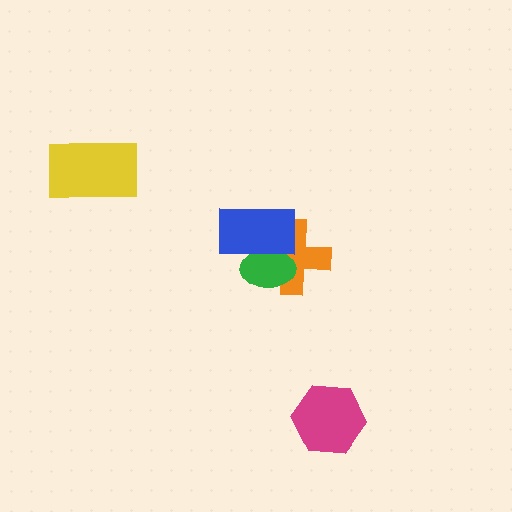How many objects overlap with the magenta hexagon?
0 objects overlap with the magenta hexagon.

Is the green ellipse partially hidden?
Yes, it is partially covered by another shape.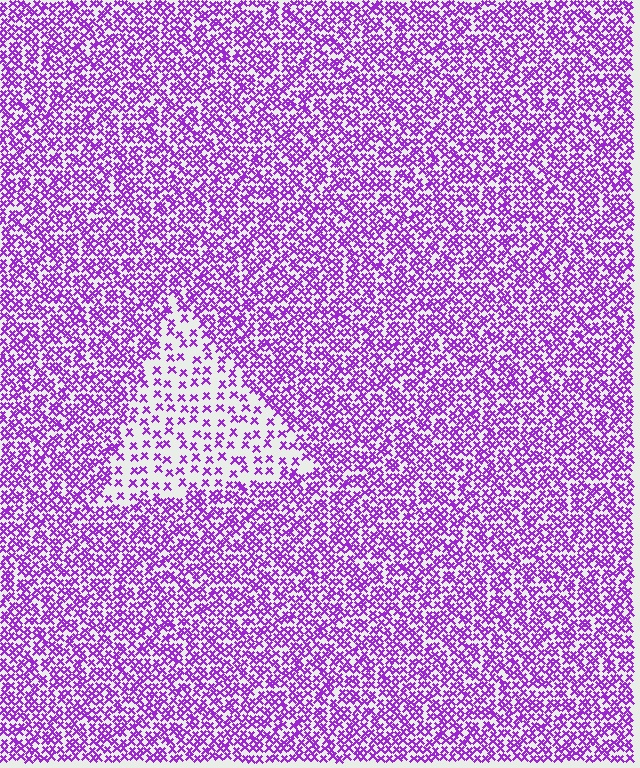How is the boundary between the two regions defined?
The boundary is defined by a change in element density (approximately 2.5x ratio). All elements are the same color, size, and shape.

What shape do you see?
I see a triangle.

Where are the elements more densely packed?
The elements are more densely packed outside the triangle boundary.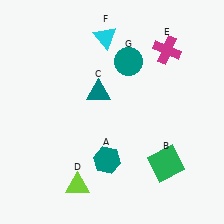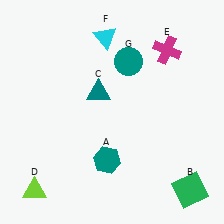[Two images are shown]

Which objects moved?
The objects that moved are: the green square (B), the lime triangle (D).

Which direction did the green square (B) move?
The green square (B) moved down.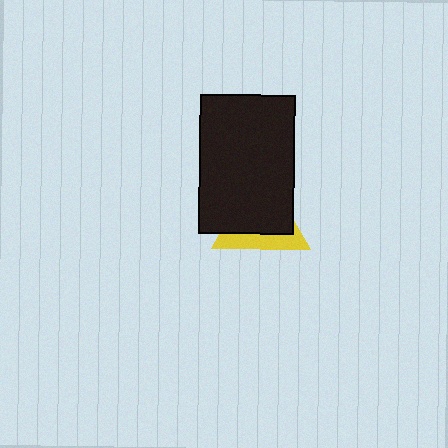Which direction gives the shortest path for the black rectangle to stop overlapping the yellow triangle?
Moving toward the upper-left gives the shortest separation.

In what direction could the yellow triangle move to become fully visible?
The yellow triangle could move toward the lower-right. That would shift it out from behind the black rectangle entirely.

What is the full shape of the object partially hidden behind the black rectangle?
The partially hidden object is a yellow triangle.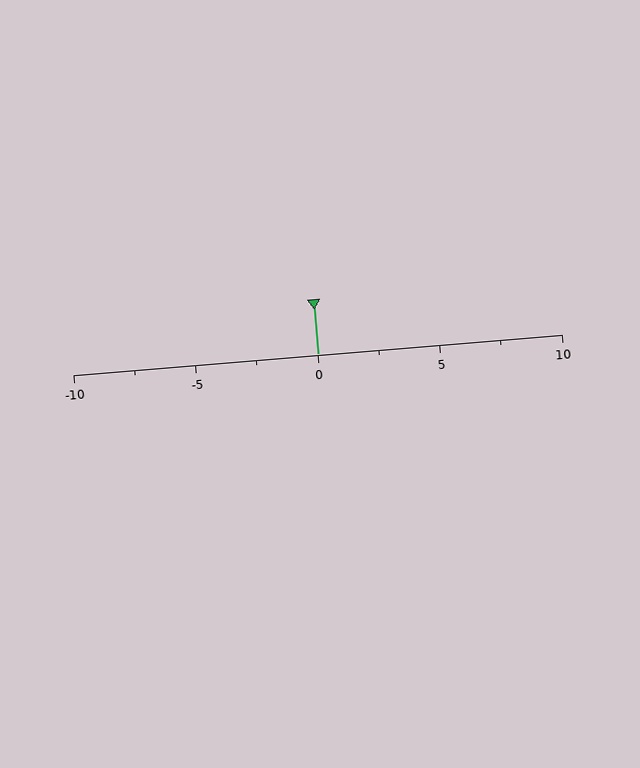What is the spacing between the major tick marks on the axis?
The major ticks are spaced 5 apart.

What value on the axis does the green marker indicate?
The marker indicates approximately 0.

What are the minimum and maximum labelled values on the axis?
The axis runs from -10 to 10.